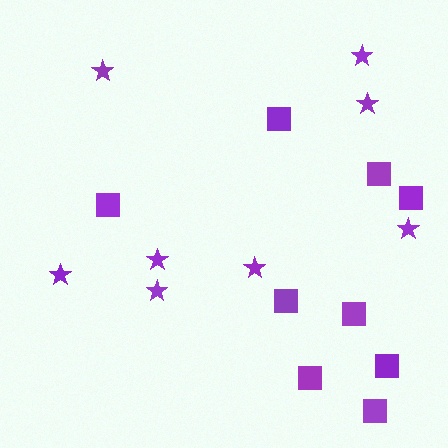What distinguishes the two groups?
There are 2 groups: one group of stars (8) and one group of squares (9).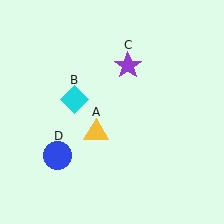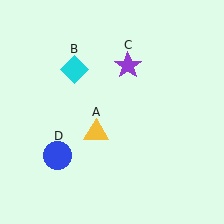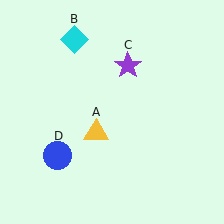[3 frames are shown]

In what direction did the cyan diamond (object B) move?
The cyan diamond (object B) moved up.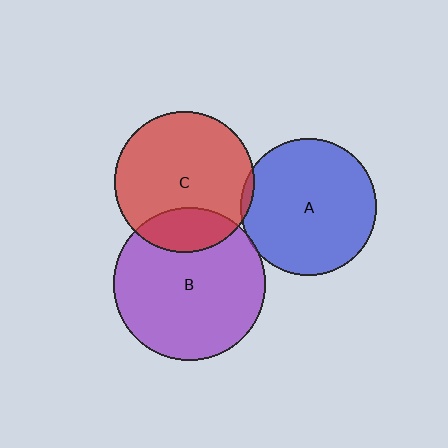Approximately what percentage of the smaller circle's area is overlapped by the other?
Approximately 20%.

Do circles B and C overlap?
Yes.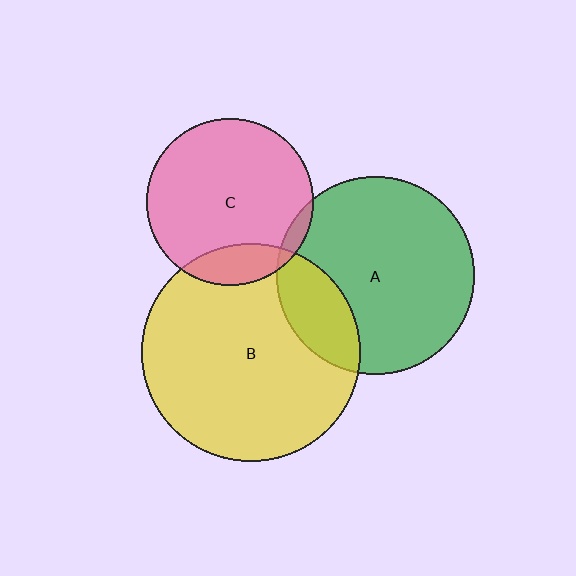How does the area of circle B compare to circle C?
Approximately 1.7 times.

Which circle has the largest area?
Circle B (yellow).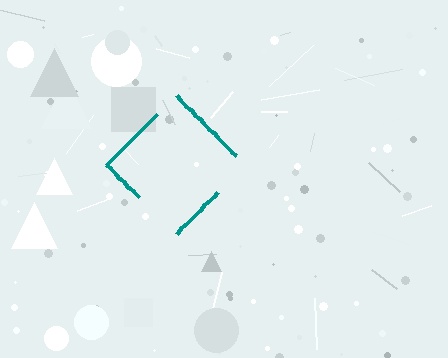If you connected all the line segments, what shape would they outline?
They would outline a diamond.